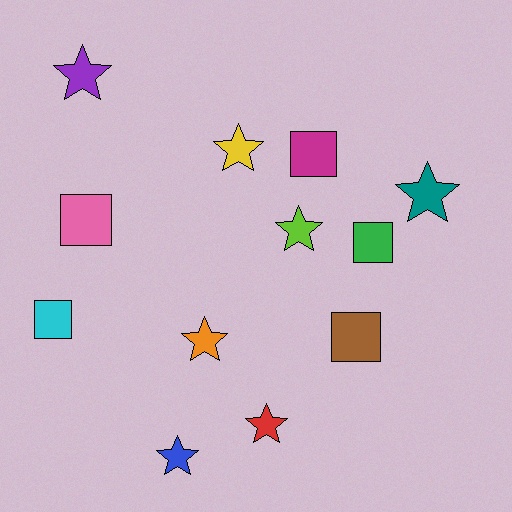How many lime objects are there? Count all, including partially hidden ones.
There is 1 lime object.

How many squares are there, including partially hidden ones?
There are 5 squares.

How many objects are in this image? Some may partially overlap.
There are 12 objects.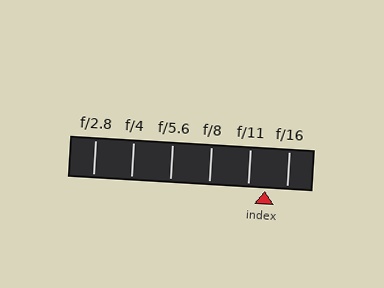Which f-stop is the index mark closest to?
The index mark is closest to f/11.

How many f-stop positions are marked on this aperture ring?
There are 6 f-stop positions marked.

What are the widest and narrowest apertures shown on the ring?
The widest aperture shown is f/2.8 and the narrowest is f/16.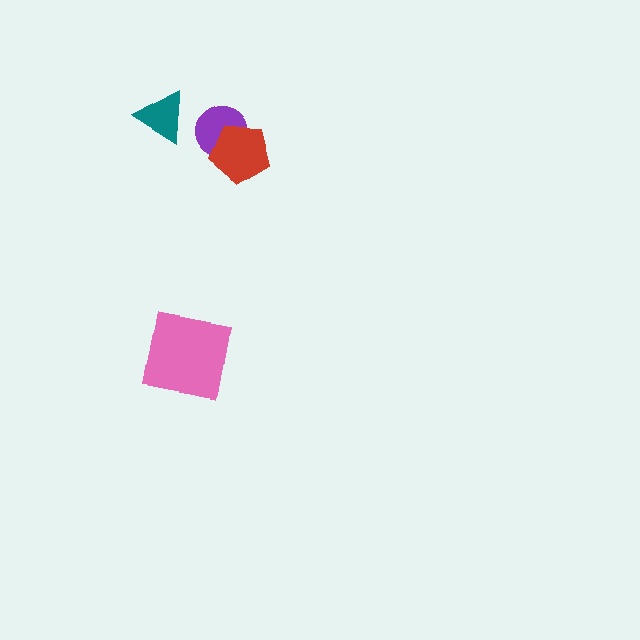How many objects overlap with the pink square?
0 objects overlap with the pink square.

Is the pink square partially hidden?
No, no other shape covers it.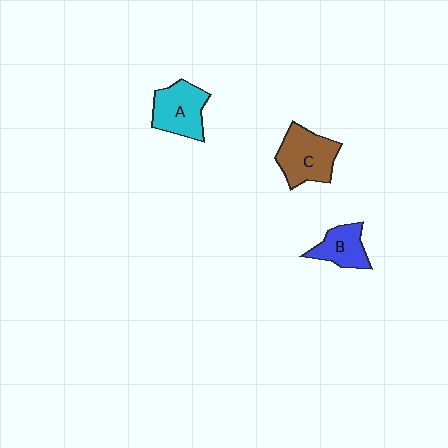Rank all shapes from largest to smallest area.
From largest to smallest: C (brown), A (cyan), B (blue).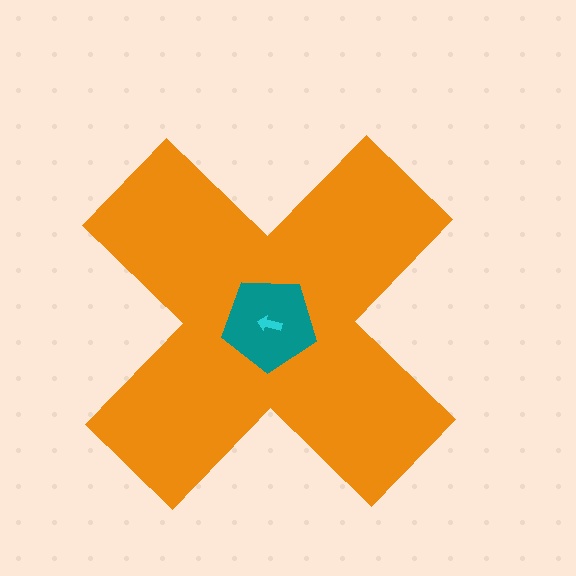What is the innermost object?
The cyan arrow.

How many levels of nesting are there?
3.